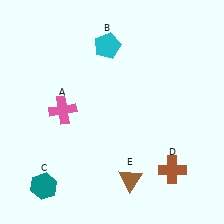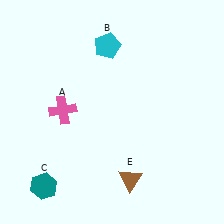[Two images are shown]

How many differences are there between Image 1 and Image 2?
There is 1 difference between the two images.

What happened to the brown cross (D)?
The brown cross (D) was removed in Image 2. It was in the bottom-right area of Image 1.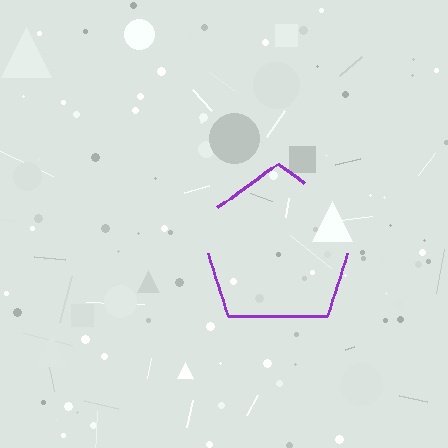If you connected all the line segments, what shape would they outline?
They would outline a pentagon.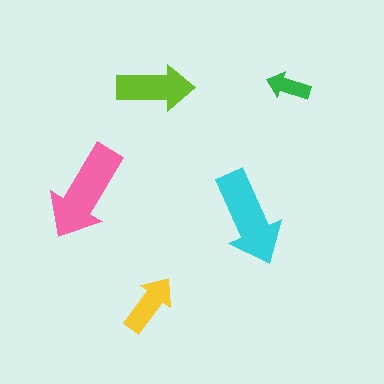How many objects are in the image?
There are 5 objects in the image.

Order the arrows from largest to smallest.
the pink one, the cyan one, the lime one, the yellow one, the green one.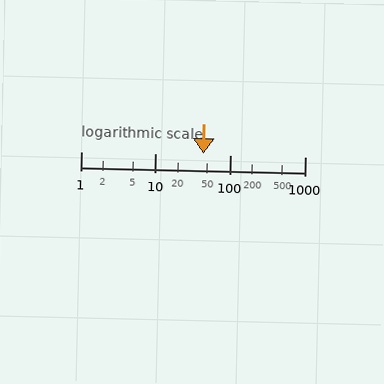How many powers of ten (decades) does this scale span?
The scale spans 3 decades, from 1 to 1000.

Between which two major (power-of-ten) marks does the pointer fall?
The pointer is between 10 and 100.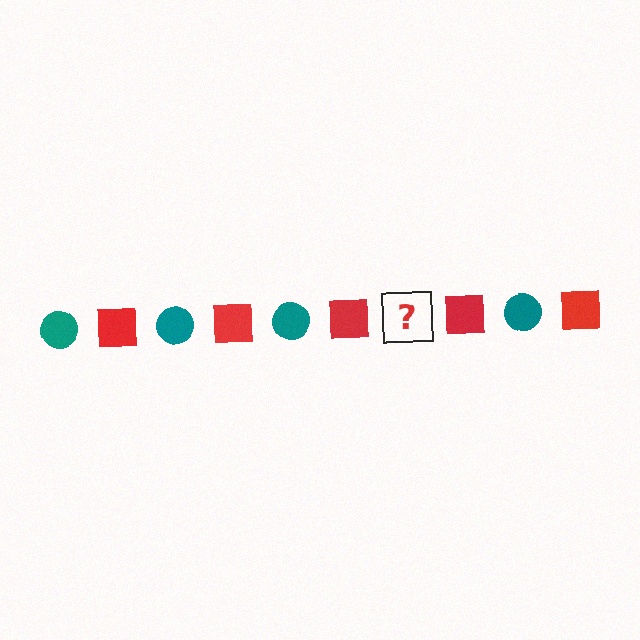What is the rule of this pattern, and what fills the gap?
The rule is that the pattern alternates between teal circle and red square. The gap should be filled with a teal circle.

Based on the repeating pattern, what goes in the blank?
The blank should be a teal circle.